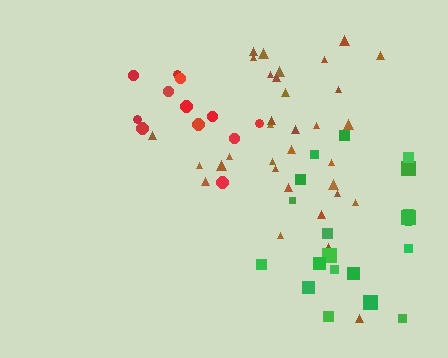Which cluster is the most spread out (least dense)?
Green.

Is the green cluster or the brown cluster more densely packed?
Brown.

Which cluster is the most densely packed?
Red.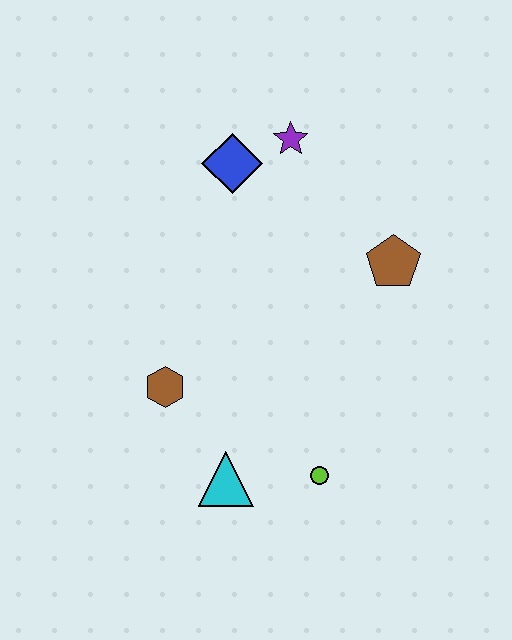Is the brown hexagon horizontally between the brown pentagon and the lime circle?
No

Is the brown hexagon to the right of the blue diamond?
No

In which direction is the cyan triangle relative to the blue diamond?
The cyan triangle is below the blue diamond.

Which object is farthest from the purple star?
The cyan triangle is farthest from the purple star.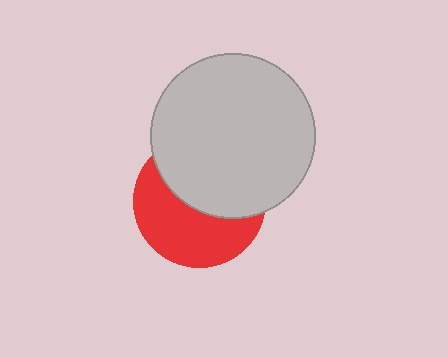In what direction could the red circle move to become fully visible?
The red circle could move down. That would shift it out from behind the light gray circle entirely.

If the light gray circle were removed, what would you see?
You would see the complete red circle.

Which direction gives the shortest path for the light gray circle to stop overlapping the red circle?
Moving up gives the shortest separation.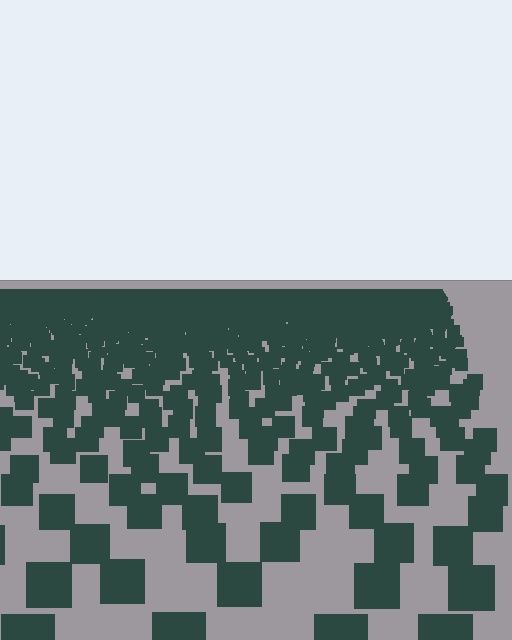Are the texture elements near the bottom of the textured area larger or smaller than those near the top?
Larger. Near the bottom, elements are closer to the viewer and appear at a bigger on-screen size.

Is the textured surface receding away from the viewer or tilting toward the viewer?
The surface is receding away from the viewer. Texture elements get smaller and denser toward the top.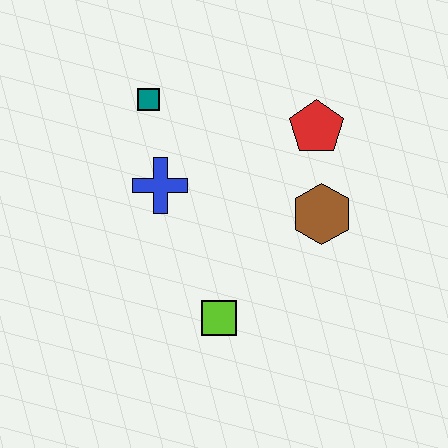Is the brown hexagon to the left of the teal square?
No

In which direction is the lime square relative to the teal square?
The lime square is below the teal square.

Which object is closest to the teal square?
The blue cross is closest to the teal square.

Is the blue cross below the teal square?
Yes